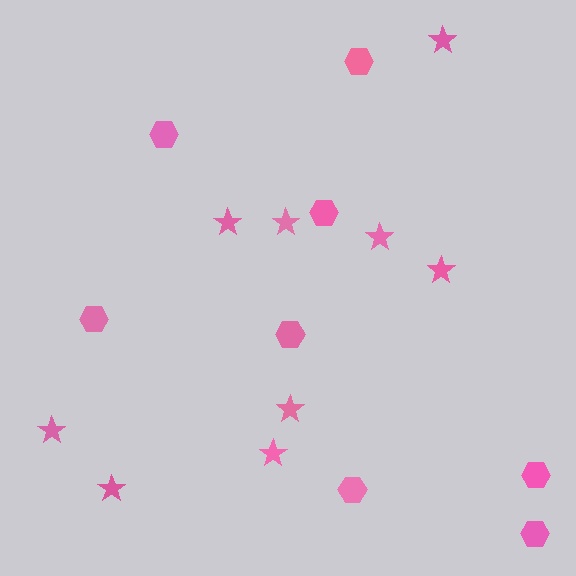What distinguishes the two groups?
There are 2 groups: one group of hexagons (8) and one group of stars (9).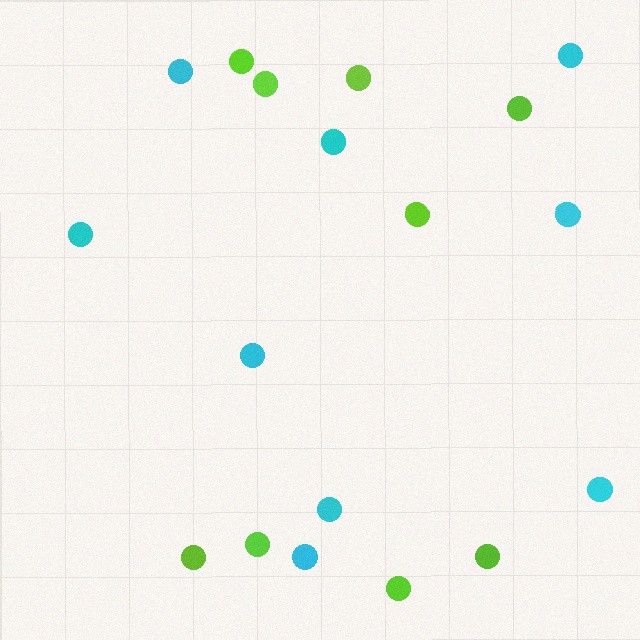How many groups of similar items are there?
There are 2 groups: one group of lime circles (9) and one group of cyan circles (9).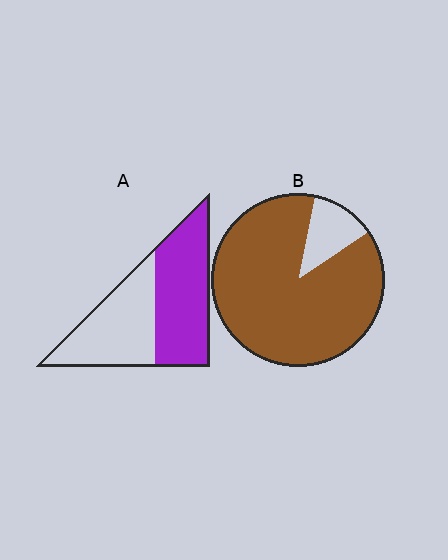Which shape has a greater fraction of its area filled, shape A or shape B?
Shape B.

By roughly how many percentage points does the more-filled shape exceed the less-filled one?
By roughly 35 percentage points (B over A).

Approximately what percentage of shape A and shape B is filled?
A is approximately 55% and B is approximately 90%.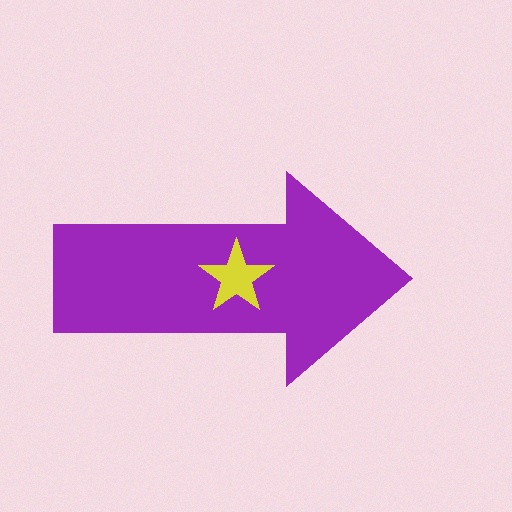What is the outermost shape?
The purple arrow.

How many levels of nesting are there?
2.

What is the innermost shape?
The yellow star.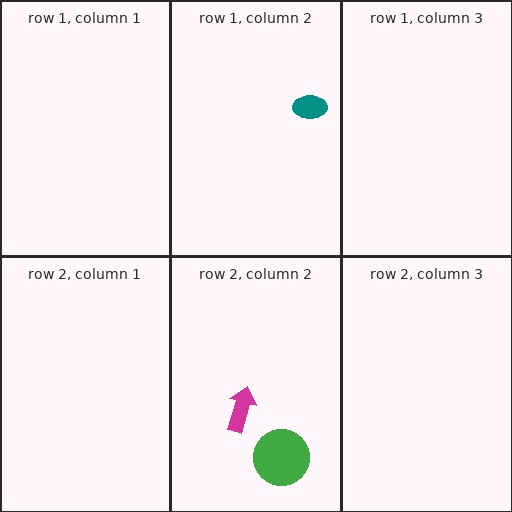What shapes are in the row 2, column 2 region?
The green circle, the magenta arrow.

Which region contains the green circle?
The row 2, column 2 region.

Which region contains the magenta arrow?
The row 2, column 2 region.